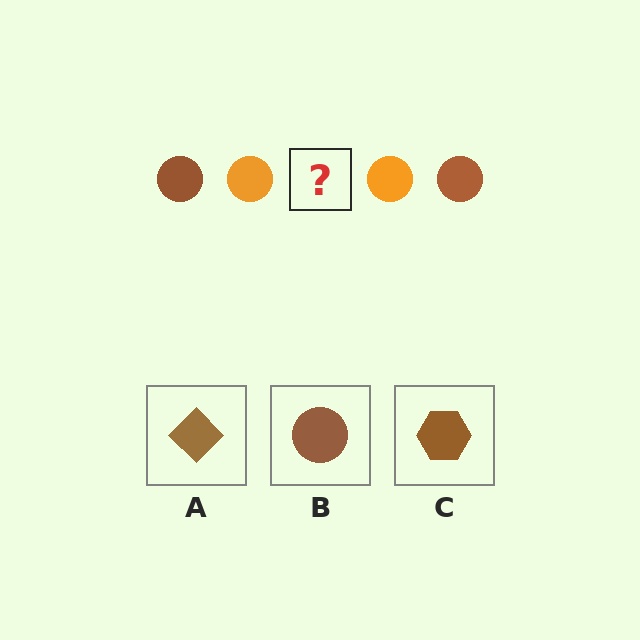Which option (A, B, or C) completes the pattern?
B.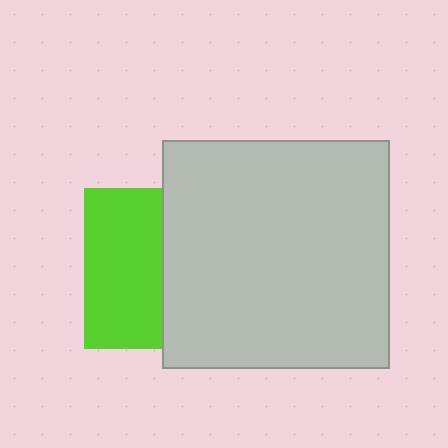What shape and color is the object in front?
The object in front is a light gray square.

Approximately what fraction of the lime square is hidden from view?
Roughly 52% of the lime square is hidden behind the light gray square.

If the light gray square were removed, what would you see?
You would see the complete lime square.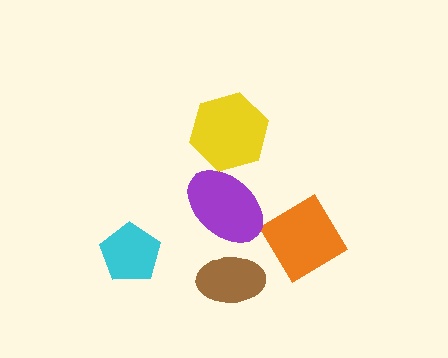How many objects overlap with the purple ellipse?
1 object overlaps with the purple ellipse.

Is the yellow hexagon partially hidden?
No, no other shape covers it.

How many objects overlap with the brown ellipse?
0 objects overlap with the brown ellipse.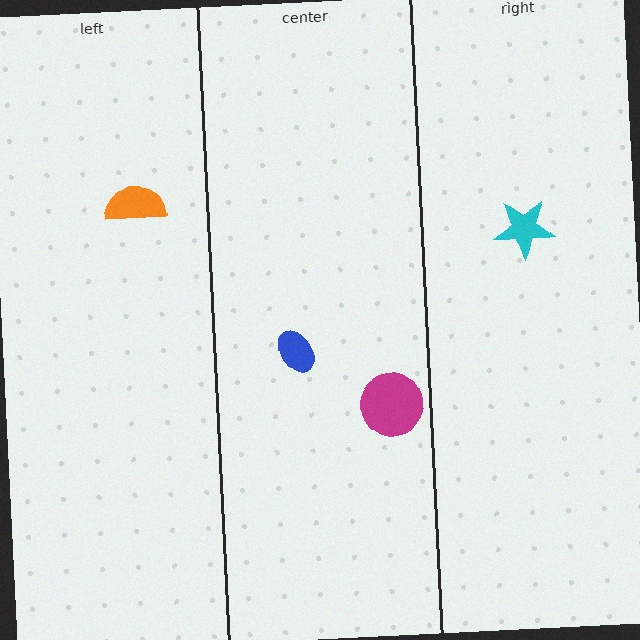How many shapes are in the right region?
1.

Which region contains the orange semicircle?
The left region.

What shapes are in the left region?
The orange semicircle.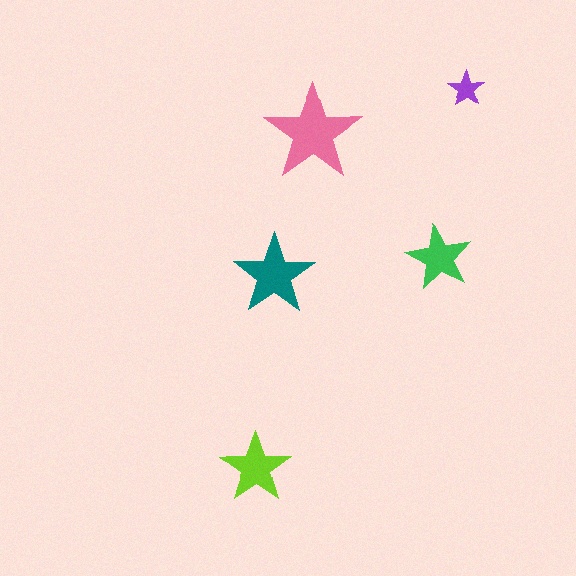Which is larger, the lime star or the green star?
The lime one.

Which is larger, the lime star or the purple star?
The lime one.